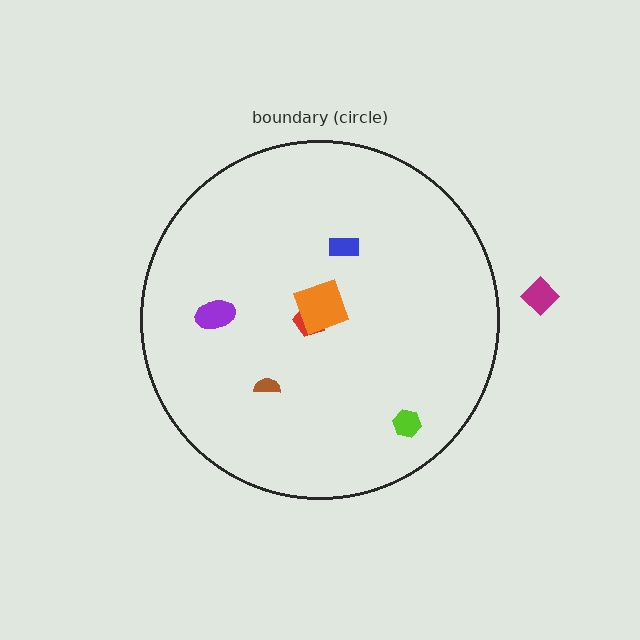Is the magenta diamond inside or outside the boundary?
Outside.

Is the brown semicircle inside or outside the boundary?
Inside.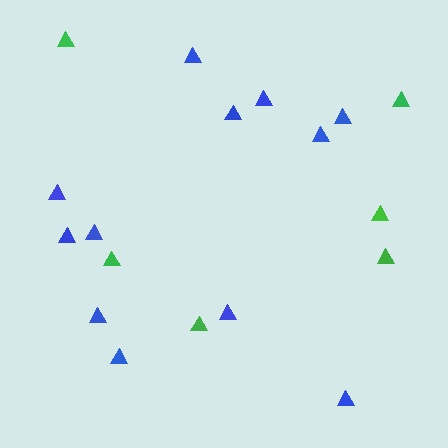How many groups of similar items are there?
There are 2 groups: one group of blue triangles (12) and one group of green triangles (6).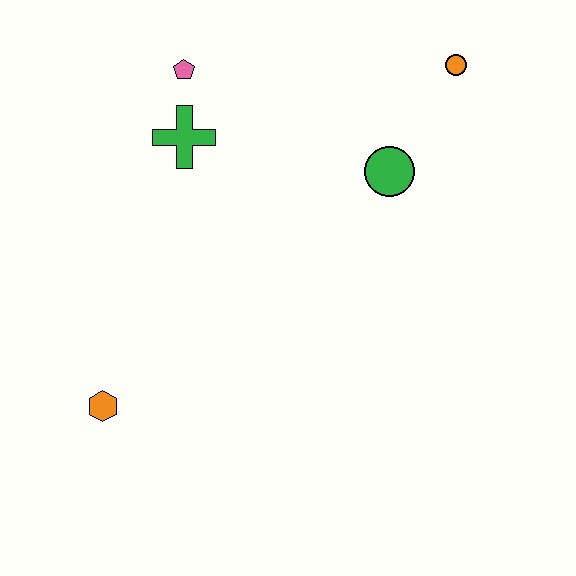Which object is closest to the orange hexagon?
The green cross is closest to the orange hexagon.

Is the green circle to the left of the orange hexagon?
No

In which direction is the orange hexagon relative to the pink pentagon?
The orange hexagon is below the pink pentagon.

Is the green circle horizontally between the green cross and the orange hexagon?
No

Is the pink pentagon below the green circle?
No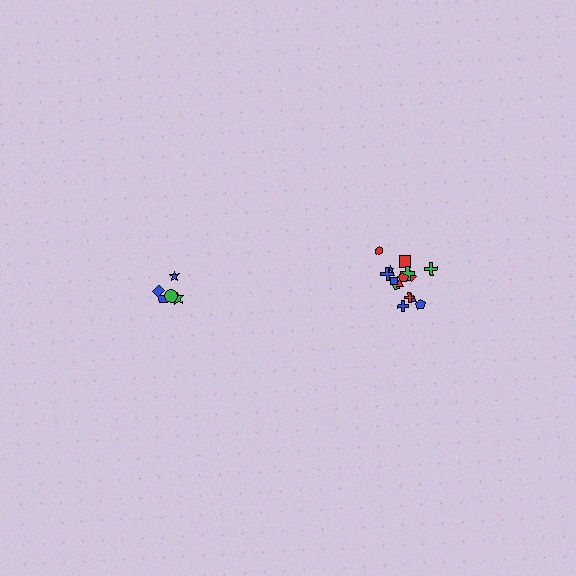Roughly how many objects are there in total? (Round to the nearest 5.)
Roughly 20 objects in total.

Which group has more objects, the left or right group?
The right group.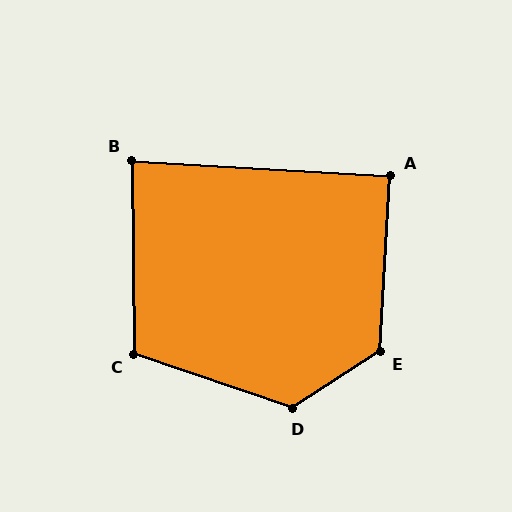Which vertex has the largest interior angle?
D, at approximately 128 degrees.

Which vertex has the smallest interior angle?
B, at approximately 86 degrees.